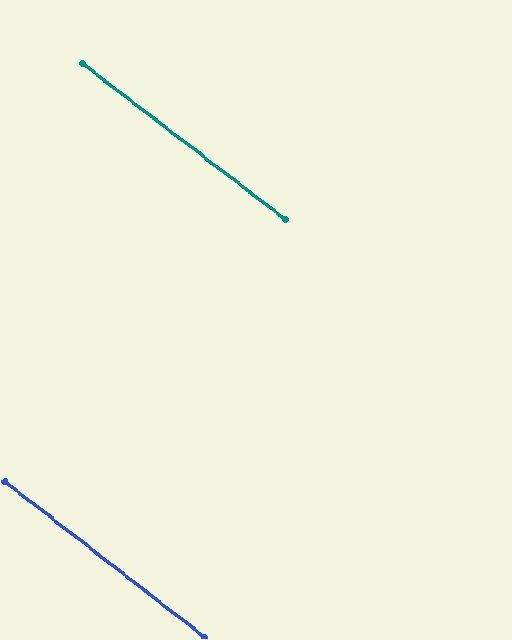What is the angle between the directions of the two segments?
Approximately 0 degrees.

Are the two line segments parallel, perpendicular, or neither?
Parallel — their directions differ by only 0.3°.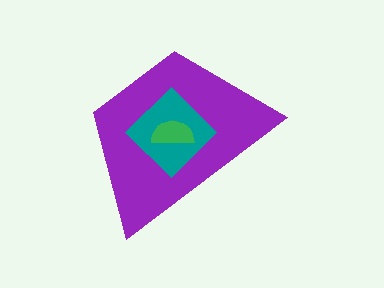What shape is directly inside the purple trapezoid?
The teal diamond.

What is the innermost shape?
The green semicircle.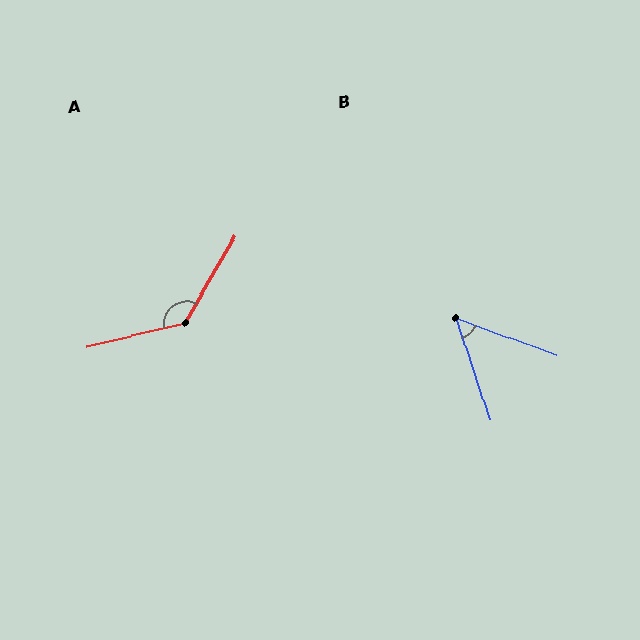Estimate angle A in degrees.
Approximately 134 degrees.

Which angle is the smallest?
B, at approximately 51 degrees.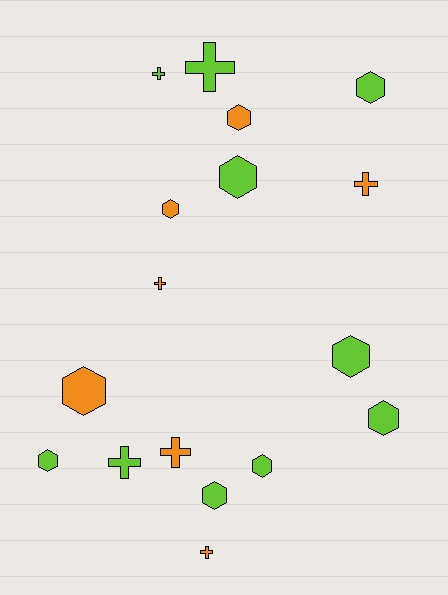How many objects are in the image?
There are 17 objects.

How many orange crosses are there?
There are 4 orange crosses.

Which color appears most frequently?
Lime, with 10 objects.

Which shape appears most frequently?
Hexagon, with 10 objects.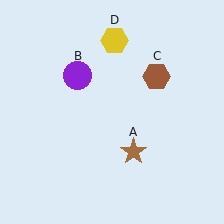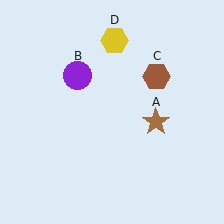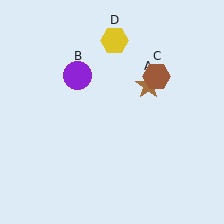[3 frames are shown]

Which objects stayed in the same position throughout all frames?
Purple circle (object B) and brown hexagon (object C) and yellow hexagon (object D) remained stationary.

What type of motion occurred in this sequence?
The brown star (object A) rotated counterclockwise around the center of the scene.